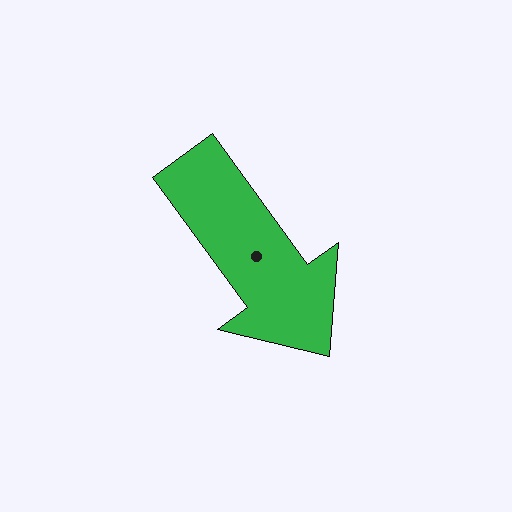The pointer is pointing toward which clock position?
Roughly 5 o'clock.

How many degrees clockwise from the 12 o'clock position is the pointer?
Approximately 144 degrees.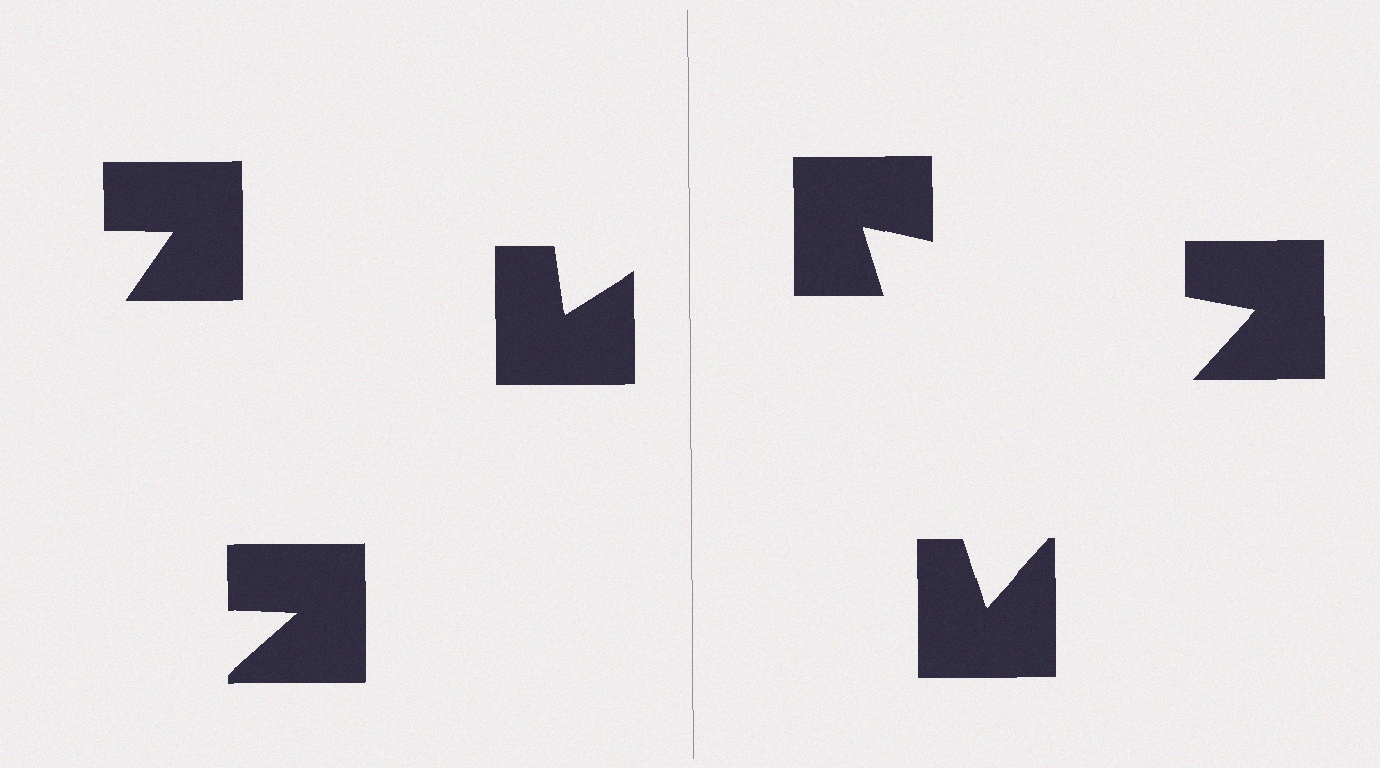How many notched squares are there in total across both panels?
6 — 3 on each side.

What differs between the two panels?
The notched squares are positioned identically on both sides; only the wedge orientations differ. On the right they align to a triangle; on the left they are misaligned.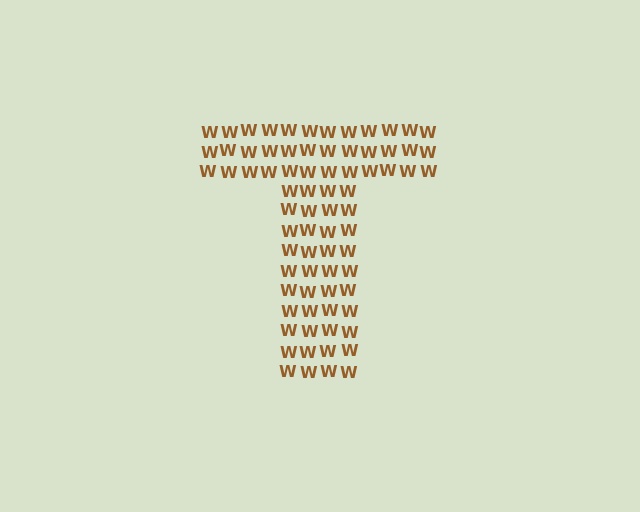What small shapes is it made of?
It is made of small letter W's.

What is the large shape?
The large shape is the letter T.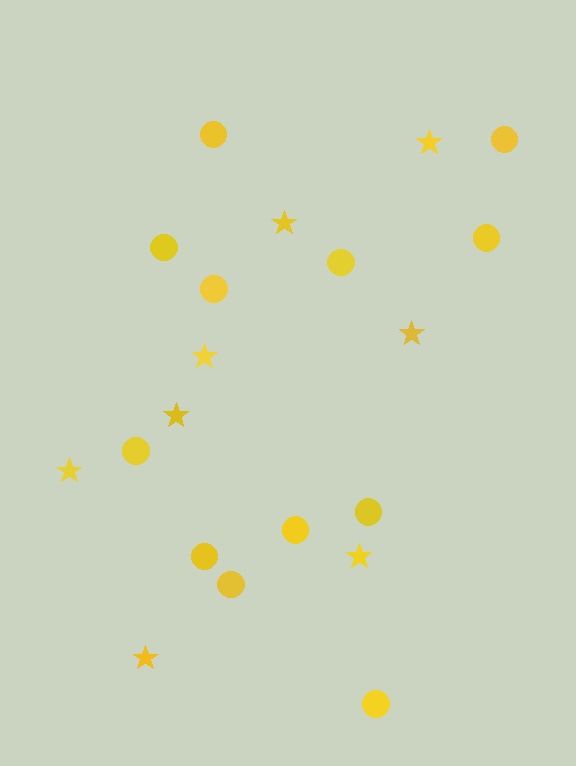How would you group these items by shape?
There are 2 groups: one group of stars (8) and one group of circles (12).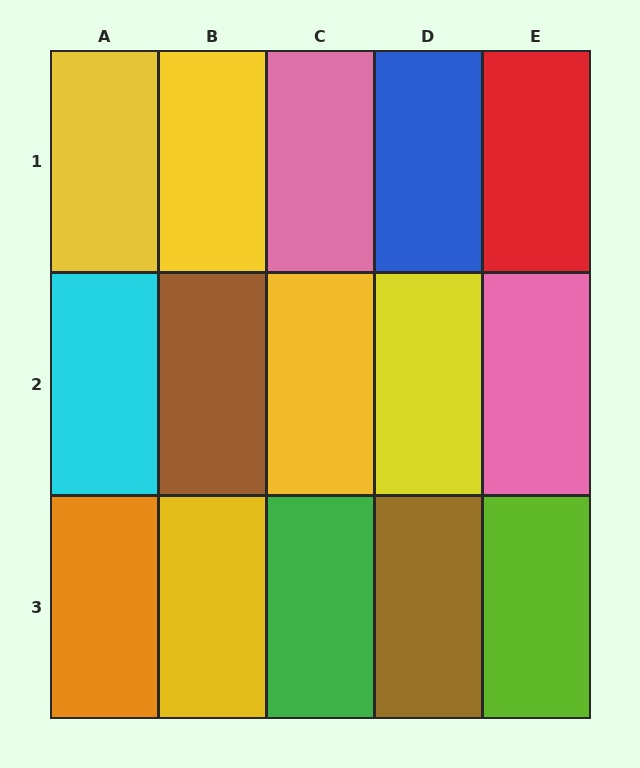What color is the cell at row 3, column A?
Orange.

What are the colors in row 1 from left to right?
Yellow, yellow, pink, blue, red.